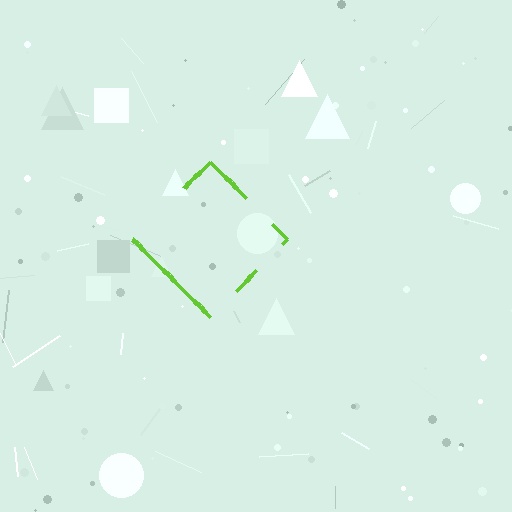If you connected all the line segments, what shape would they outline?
They would outline a diamond.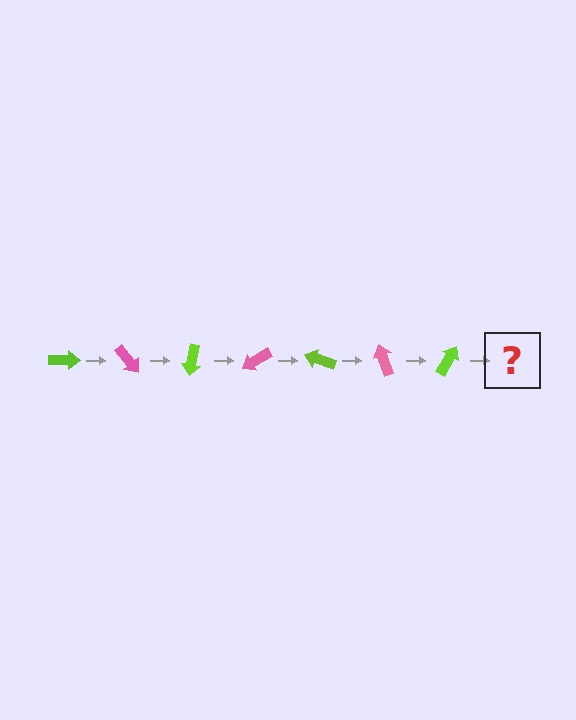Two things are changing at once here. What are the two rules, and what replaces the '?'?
The two rules are that it rotates 50 degrees each step and the color cycles through lime and pink. The '?' should be a pink arrow, rotated 350 degrees from the start.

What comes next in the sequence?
The next element should be a pink arrow, rotated 350 degrees from the start.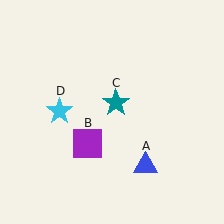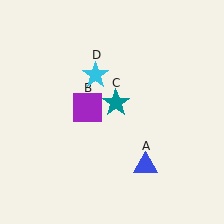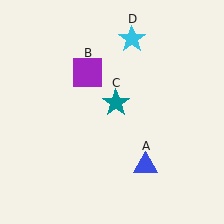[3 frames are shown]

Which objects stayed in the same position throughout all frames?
Blue triangle (object A) and teal star (object C) remained stationary.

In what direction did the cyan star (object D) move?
The cyan star (object D) moved up and to the right.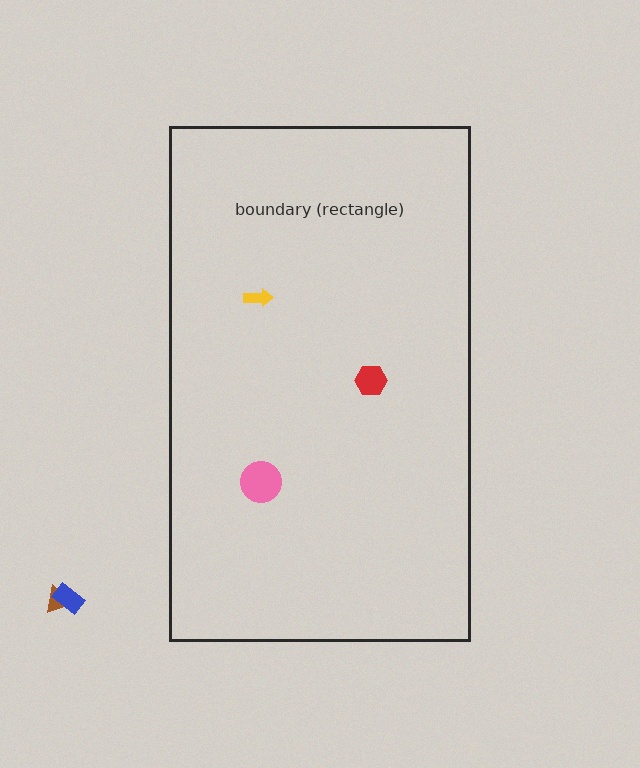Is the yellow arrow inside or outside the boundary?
Inside.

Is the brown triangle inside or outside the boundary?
Outside.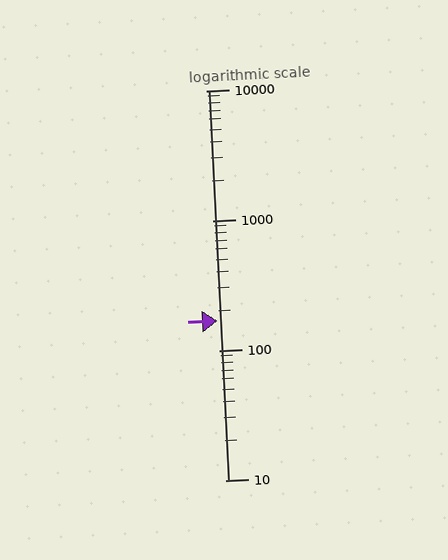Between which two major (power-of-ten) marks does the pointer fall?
The pointer is between 100 and 1000.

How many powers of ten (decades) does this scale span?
The scale spans 3 decades, from 10 to 10000.